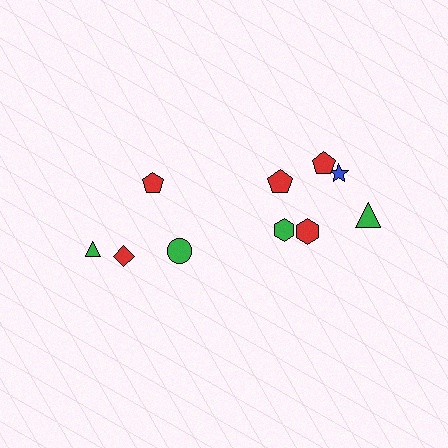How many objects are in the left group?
There are 4 objects.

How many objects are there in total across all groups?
There are 10 objects.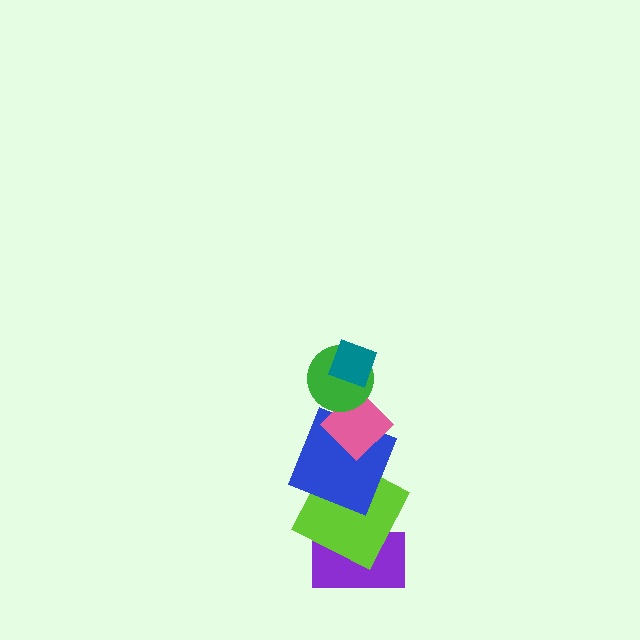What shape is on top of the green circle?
The teal diamond is on top of the green circle.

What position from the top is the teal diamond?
The teal diamond is 1st from the top.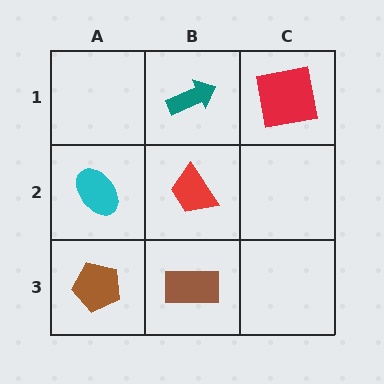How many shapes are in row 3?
2 shapes.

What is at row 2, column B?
A red trapezoid.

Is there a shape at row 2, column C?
No, that cell is empty.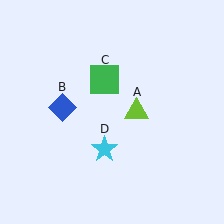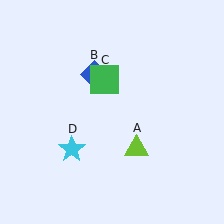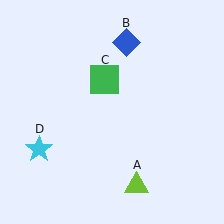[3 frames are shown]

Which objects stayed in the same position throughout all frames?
Green square (object C) remained stationary.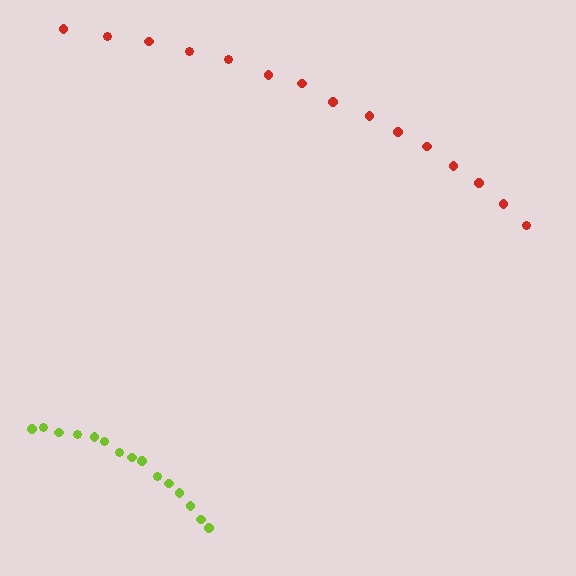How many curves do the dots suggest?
There are 2 distinct paths.